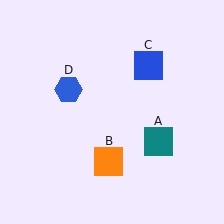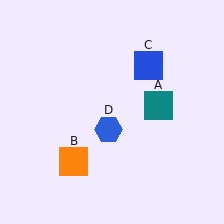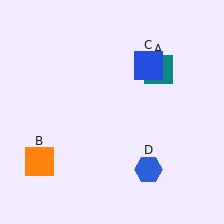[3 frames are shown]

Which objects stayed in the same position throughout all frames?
Blue square (object C) remained stationary.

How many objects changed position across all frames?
3 objects changed position: teal square (object A), orange square (object B), blue hexagon (object D).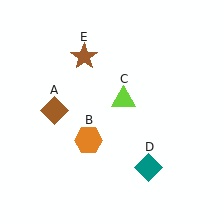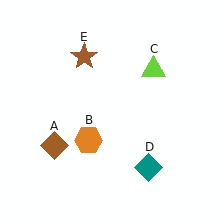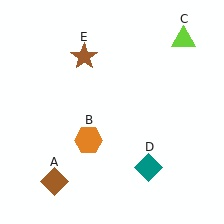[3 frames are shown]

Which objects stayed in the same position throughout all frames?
Orange hexagon (object B) and teal diamond (object D) and brown star (object E) remained stationary.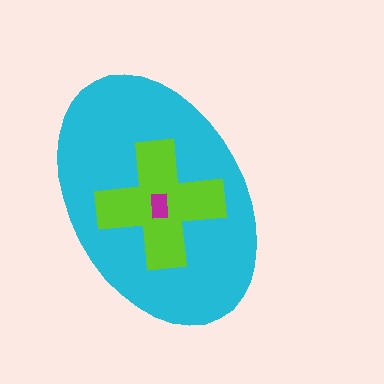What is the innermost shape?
The magenta rectangle.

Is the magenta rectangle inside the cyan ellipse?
Yes.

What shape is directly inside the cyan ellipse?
The lime cross.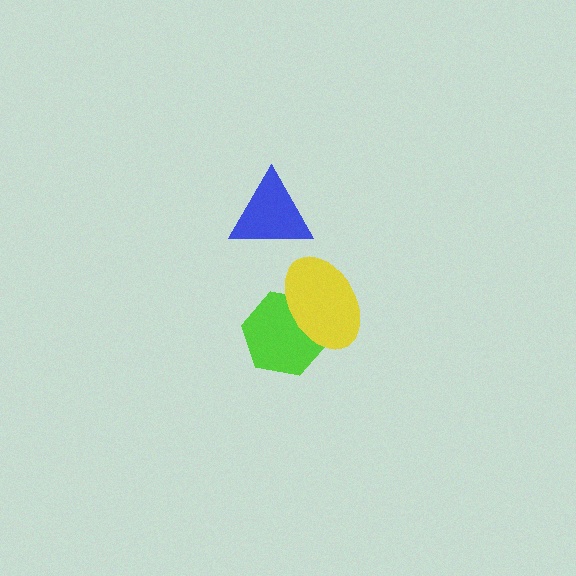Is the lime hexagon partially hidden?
Yes, it is partially covered by another shape.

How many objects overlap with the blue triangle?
0 objects overlap with the blue triangle.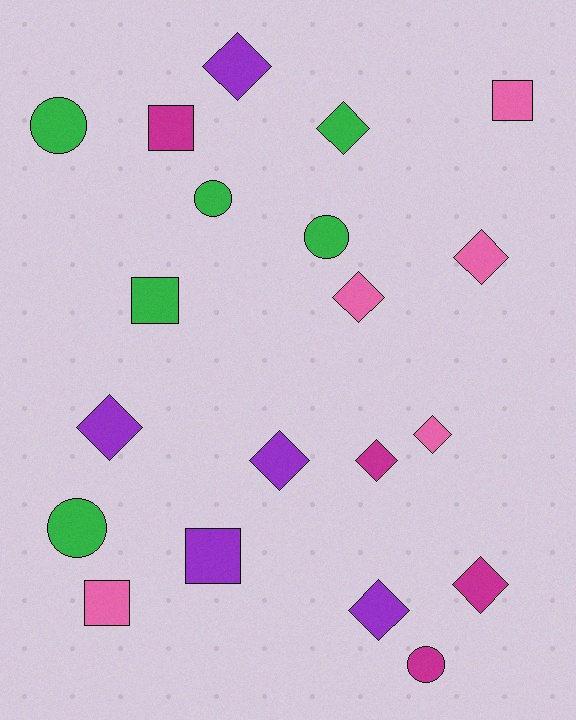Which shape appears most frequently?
Diamond, with 10 objects.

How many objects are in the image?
There are 20 objects.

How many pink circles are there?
There are no pink circles.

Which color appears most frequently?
Green, with 6 objects.